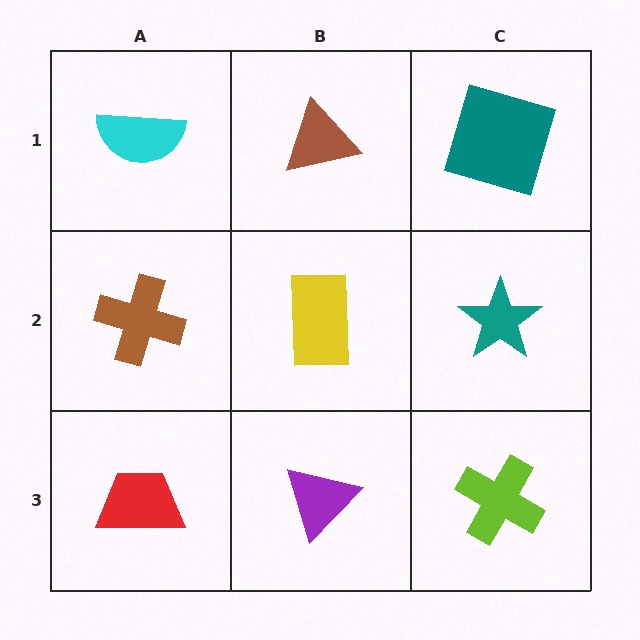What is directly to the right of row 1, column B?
A teal square.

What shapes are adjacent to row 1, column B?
A yellow rectangle (row 2, column B), a cyan semicircle (row 1, column A), a teal square (row 1, column C).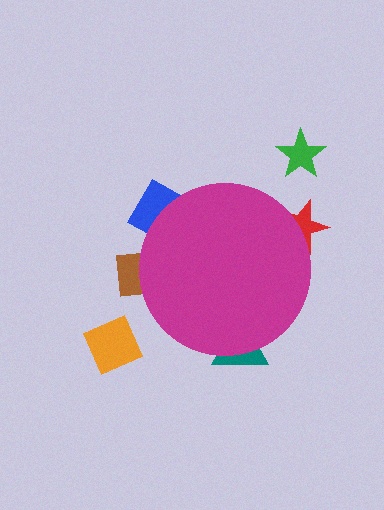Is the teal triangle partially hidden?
Yes, the teal triangle is partially hidden behind the magenta circle.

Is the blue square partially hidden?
Yes, the blue square is partially hidden behind the magenta circle.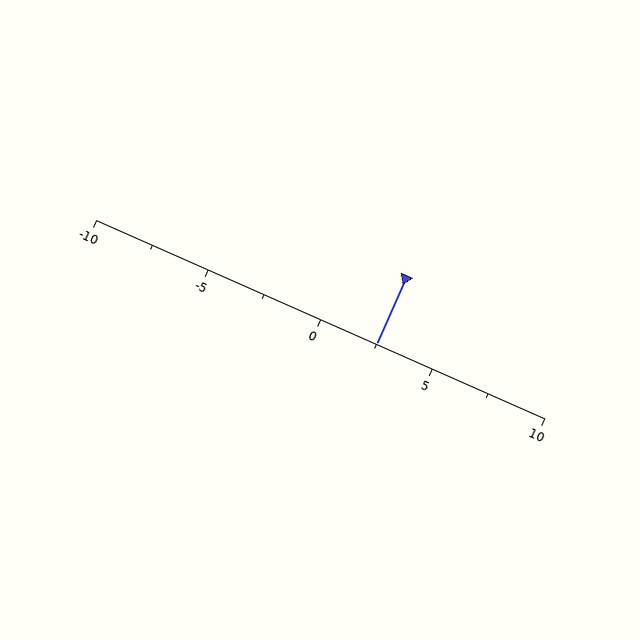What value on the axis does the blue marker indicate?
The marker indicates approximately 2.5.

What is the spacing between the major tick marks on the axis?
The major ticks are spaced 5 apart.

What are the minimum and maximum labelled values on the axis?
The axis runs from -10 to 10.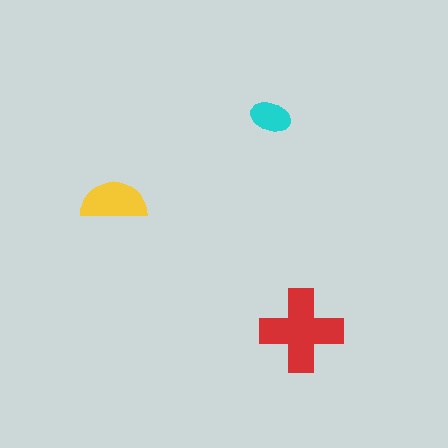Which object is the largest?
The red cross.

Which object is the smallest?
The cyan ellipse.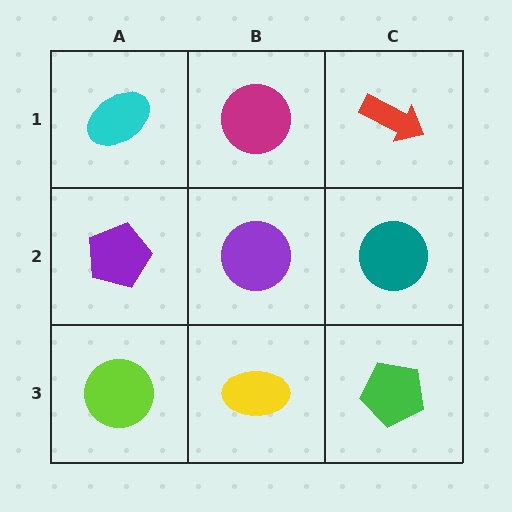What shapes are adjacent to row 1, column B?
A purple circle (row 2, column B), a cyan ellipse (row 1, column A), a red arrow (row 1, column C).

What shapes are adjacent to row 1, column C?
A teal circle (row 2, column C), a magenta circle (row 1, column B).